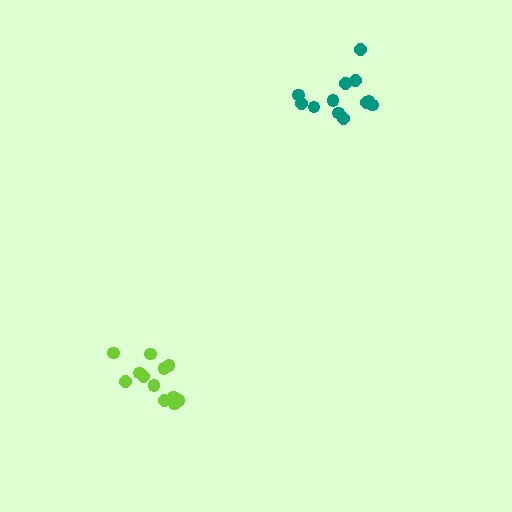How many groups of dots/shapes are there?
There are 2 groups.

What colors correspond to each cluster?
The clusters are colored: lime, teal.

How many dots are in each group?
Group 1: 12 dots, Group 2: 12 dots (24 total).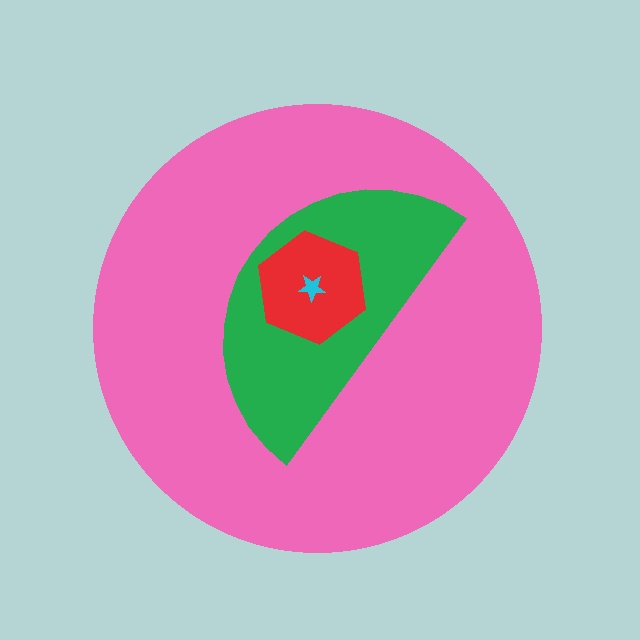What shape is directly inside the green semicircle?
The red hexagon.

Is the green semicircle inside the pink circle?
Yes.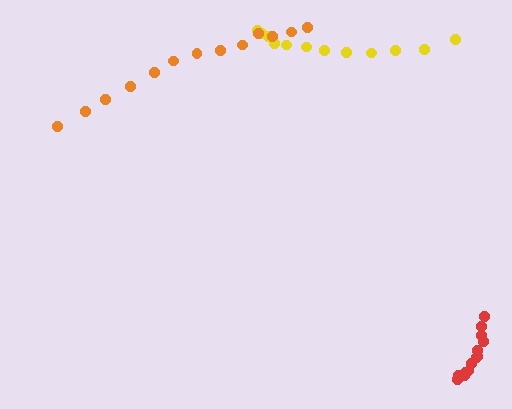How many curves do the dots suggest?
There are 3 distinct paths.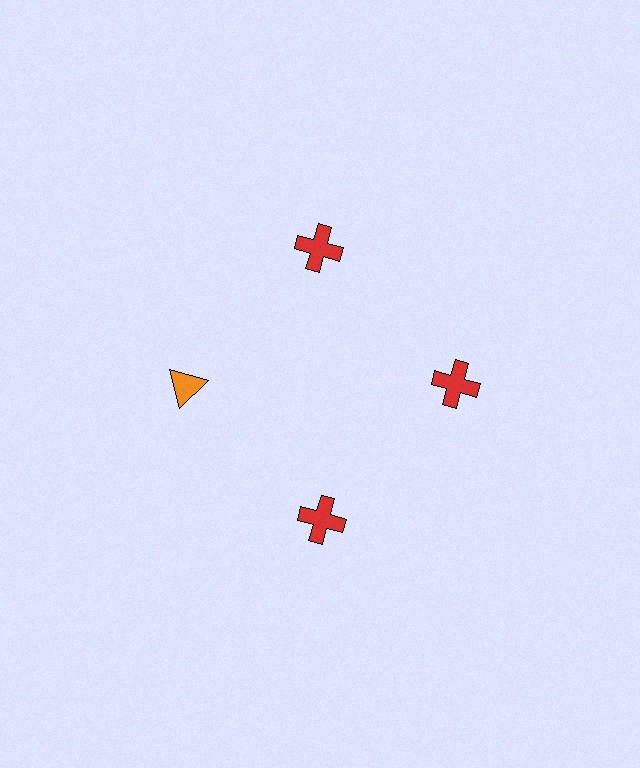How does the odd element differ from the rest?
It differs in both color (orange instead of red) and shape (triangle instead of cross).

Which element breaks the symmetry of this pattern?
The orange triangle at roughly the 9 o'clock position breaks the symmetry. All other shapes are red crosses.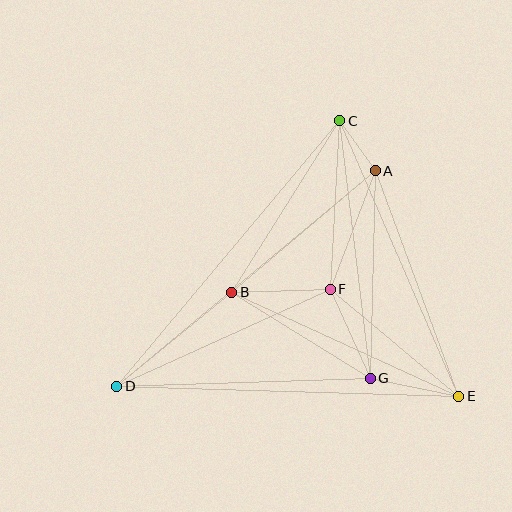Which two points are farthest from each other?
Points C and D are farthest from each other.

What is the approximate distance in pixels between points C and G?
The distance between C and G is approximately 259 pixels.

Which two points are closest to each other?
Points A and C are closest to each other.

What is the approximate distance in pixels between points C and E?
The distance between C and E is approximately 300 pixels.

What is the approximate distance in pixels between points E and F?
The distance between E and F is approximately 167 pixels.